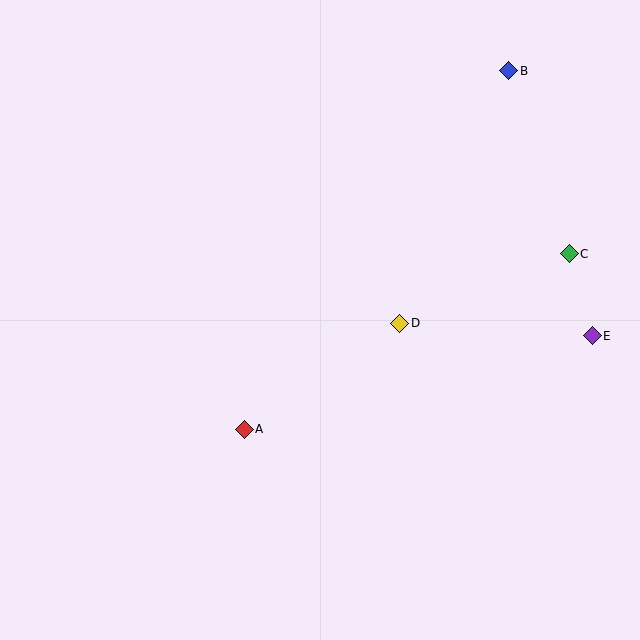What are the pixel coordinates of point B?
Point B is at (509, 71).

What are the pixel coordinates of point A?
Point A is at (244, 429).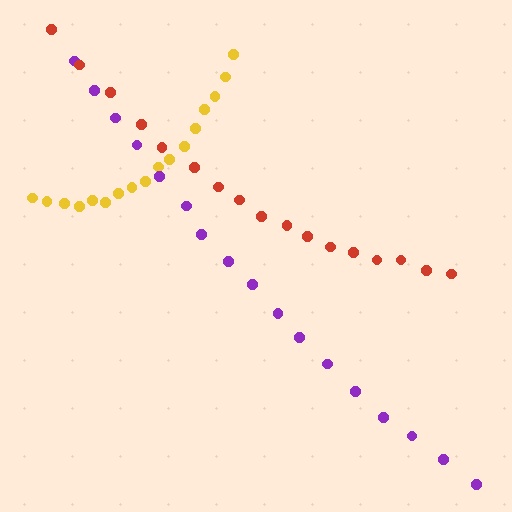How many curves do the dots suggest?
There are 3 distinct paths.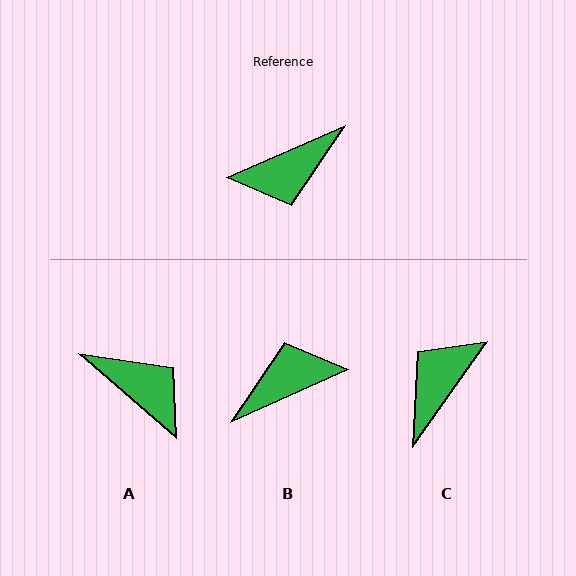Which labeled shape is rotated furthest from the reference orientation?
B, about 180 degrees away.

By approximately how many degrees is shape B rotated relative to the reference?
Approximately 180 degrees clockwise.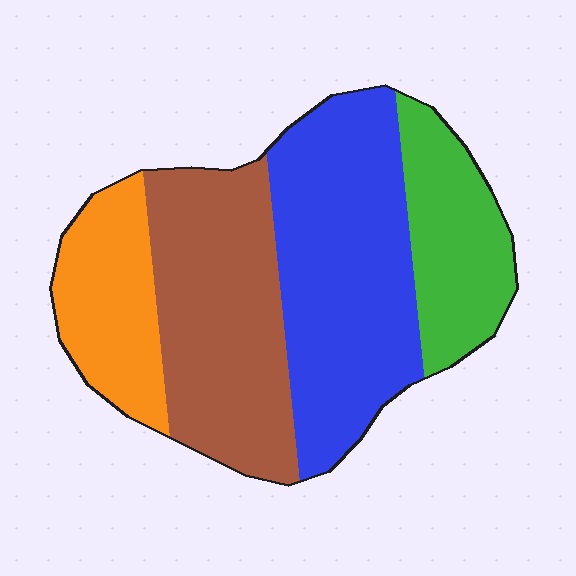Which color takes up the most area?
Blue, at roughly 35%.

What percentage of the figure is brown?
Brown takes up about one third (1/3) of the figure.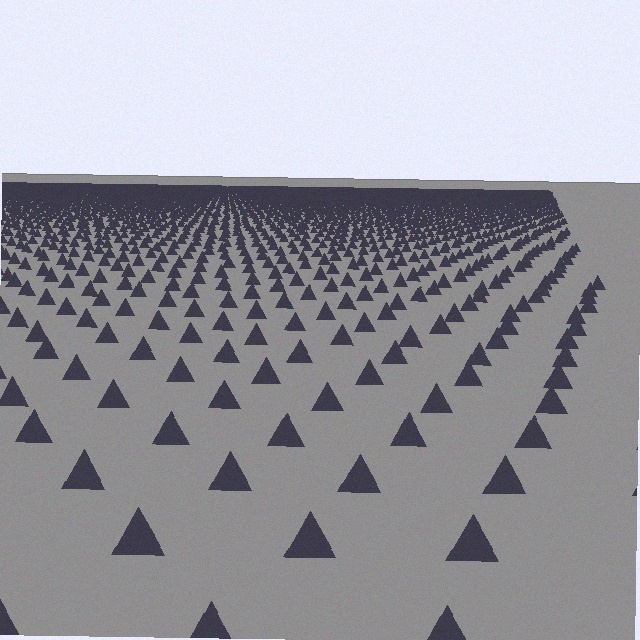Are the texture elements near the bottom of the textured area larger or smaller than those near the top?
Larger. Near the bottom, elements are closer to the viewer and appear at a bigger on-screen size.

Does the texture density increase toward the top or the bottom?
Density increases toward the top.